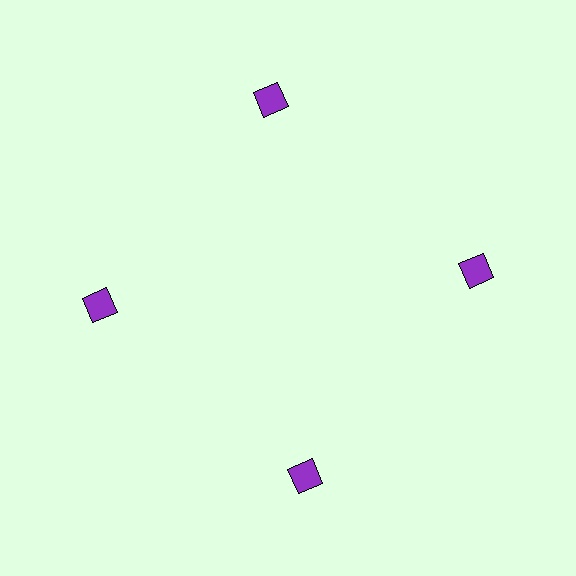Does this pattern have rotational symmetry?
Yes, this pattern has 4-fold rotational symmetry. It looks the same after rotating 90 degrees around the center.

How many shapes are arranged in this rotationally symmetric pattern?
There are 4 shapes, arranged in 4 groups of 1.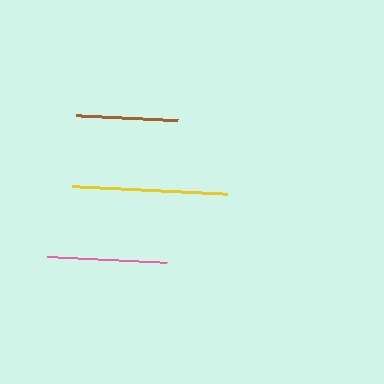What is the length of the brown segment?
The brown segment is approximately 102 pixels long.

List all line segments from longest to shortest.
From longest to shortest: yellow, pink, brown.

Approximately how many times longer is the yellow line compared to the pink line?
The yellow line is approximately 1.3 times the length of the pink line.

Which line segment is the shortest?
The brown line is the shortest at approximately 102 pixels.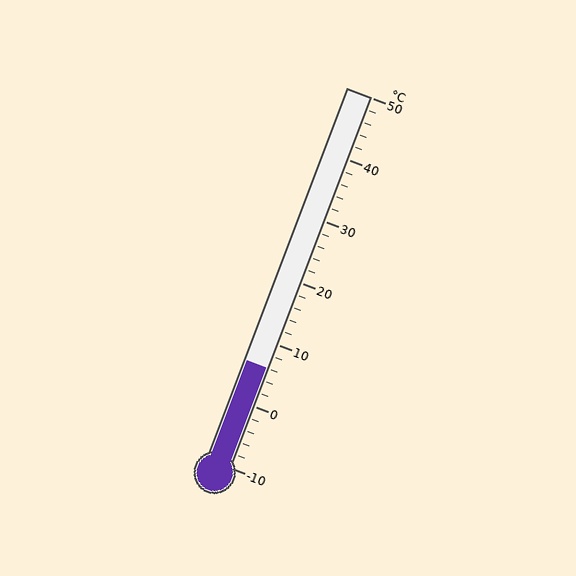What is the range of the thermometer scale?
The thermometer scale ranges from -10°C to 50°C.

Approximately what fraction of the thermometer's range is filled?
The thermometer is filled to approximately 25% of its range.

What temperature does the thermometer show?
The thermometer shows approximately 6°C.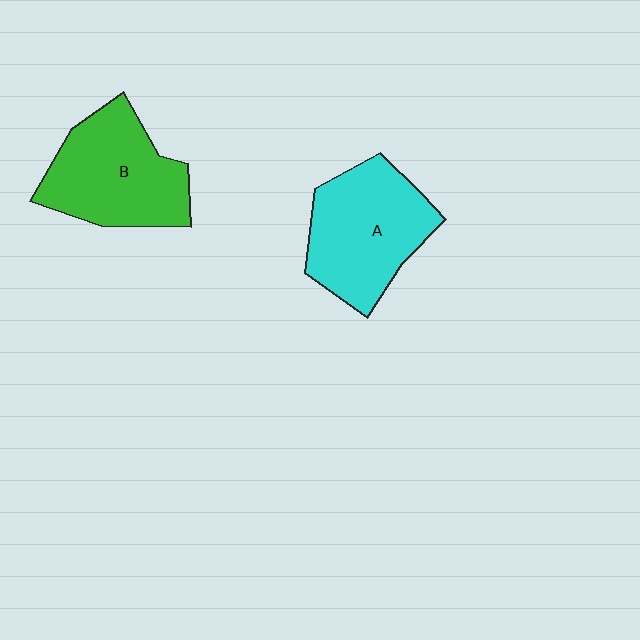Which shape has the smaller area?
Shape B (green).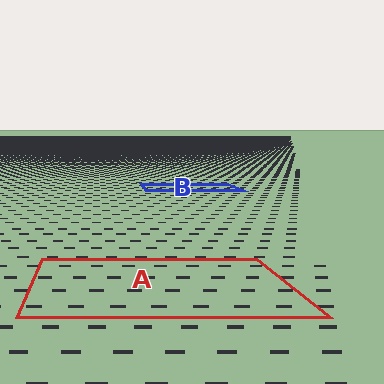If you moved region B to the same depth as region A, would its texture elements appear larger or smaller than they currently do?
They would appear larger. At a closer depth, the same texture elements are projected at a bigger on-screen size.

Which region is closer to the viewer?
Region A is closer. The texture elements there are larger and more spread out.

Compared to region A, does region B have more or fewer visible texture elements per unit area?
Region B has more texture elements per unit area — they are packed more densely because it is farther away.